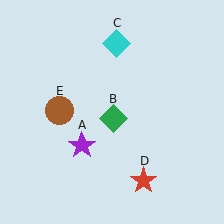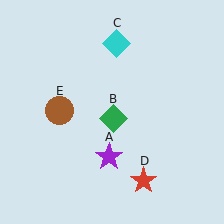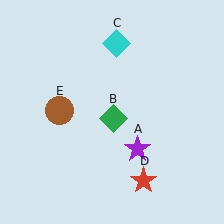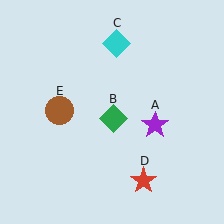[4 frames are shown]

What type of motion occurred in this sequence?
The purple star (object A) rotated counterclockwise around the center of the scene.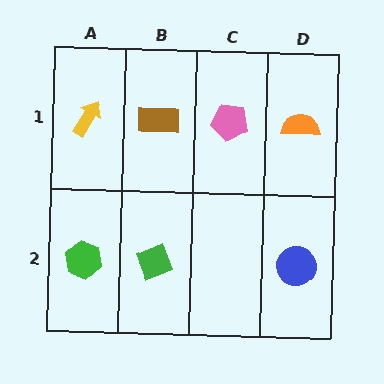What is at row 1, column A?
A yellow arrow.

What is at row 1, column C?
A pink pentagon.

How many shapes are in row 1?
4 shapes.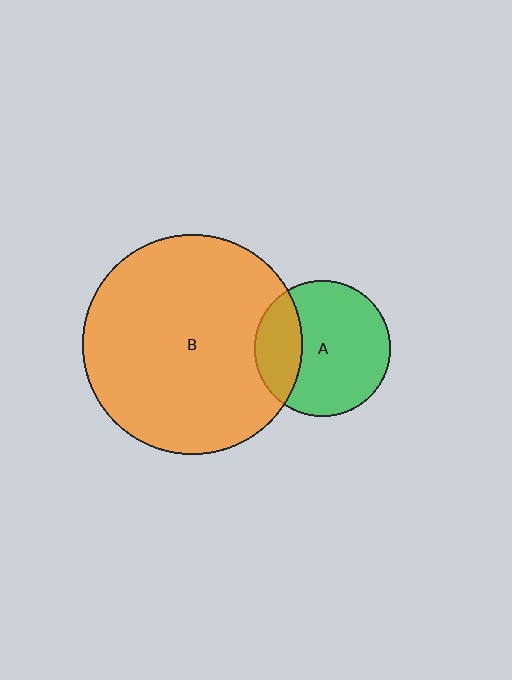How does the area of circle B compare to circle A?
Approximately 2.6 times.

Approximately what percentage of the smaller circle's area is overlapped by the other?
Approximately 25%.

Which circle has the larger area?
Circle B (orange).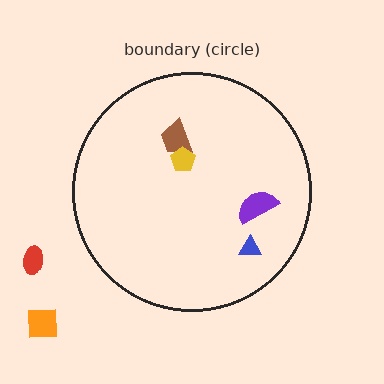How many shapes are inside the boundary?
4 inside, 2 outside.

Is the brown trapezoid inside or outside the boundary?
Inside.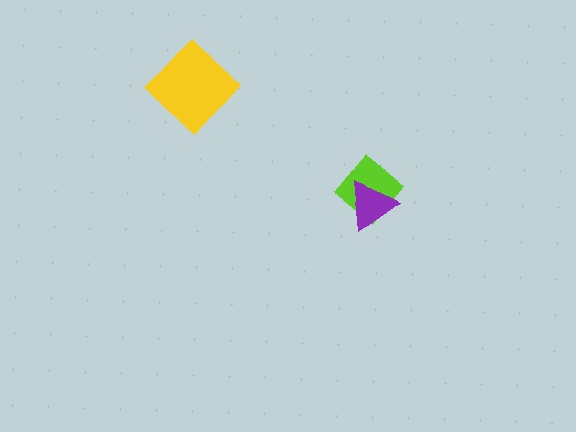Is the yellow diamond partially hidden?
No, no other shape covers it.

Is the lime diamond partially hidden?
Yes, it is partially covered by another shape.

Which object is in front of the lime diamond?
The purple triangle is in front of the lime diamond.